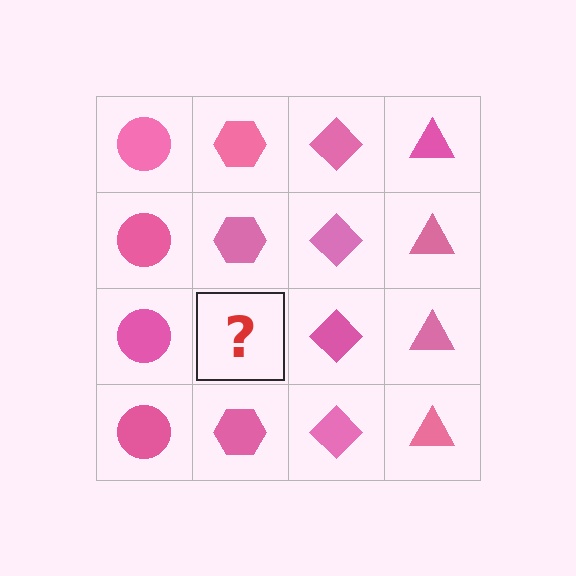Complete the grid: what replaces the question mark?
The question mark should be replaced with a pink hexagon.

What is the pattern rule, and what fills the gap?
The rule is that each column has a consistent shape. The gap should be filled with a pink hexagon.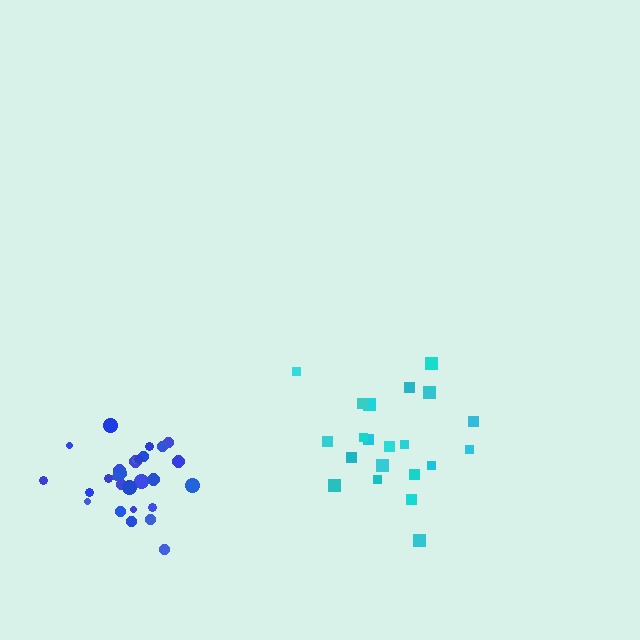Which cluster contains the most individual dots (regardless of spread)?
Blue (29).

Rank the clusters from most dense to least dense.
blue, cyan.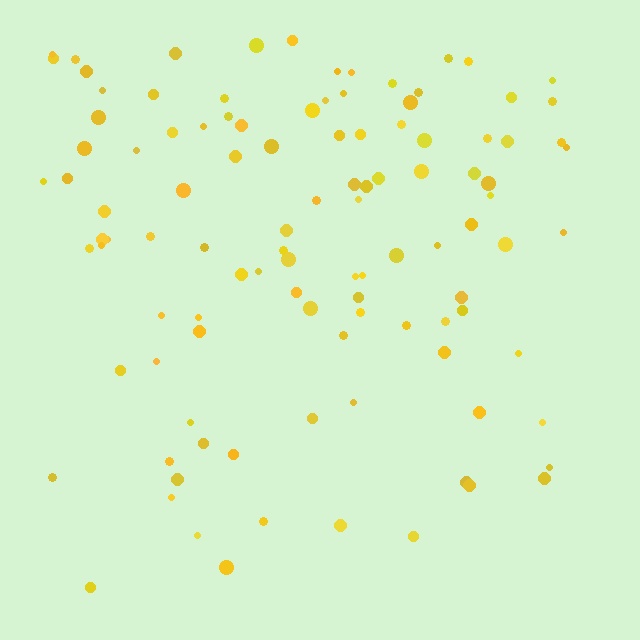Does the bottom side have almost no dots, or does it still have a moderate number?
Still a moderate number, just noticeably fewer than the top.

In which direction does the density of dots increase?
From bottom to top, with the top side densest.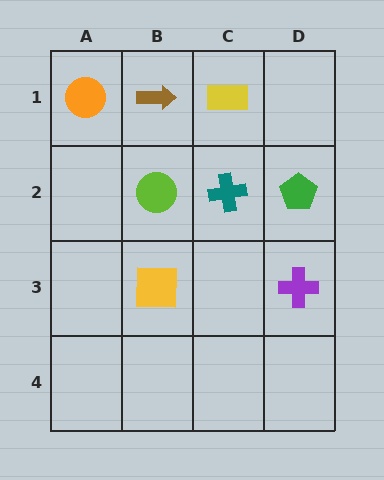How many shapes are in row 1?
3 shapes.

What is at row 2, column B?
A lime circle.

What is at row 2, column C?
A teal cross.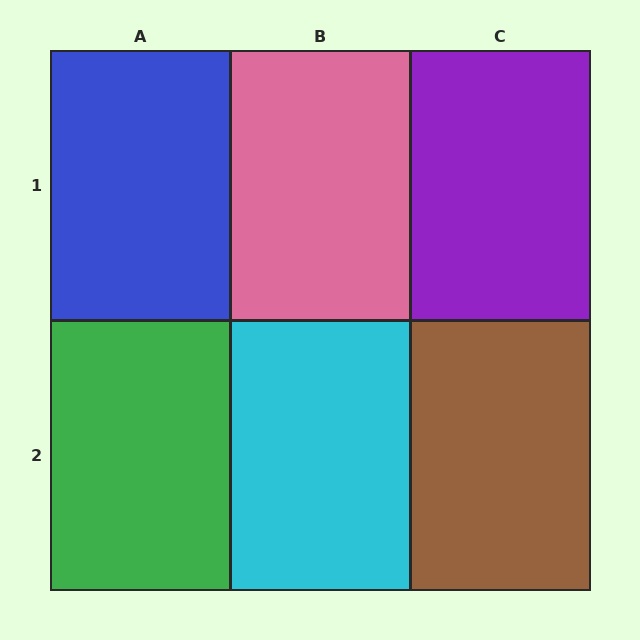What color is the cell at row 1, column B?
Pink.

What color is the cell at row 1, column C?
Purple.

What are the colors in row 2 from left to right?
Green, cyan, brown.